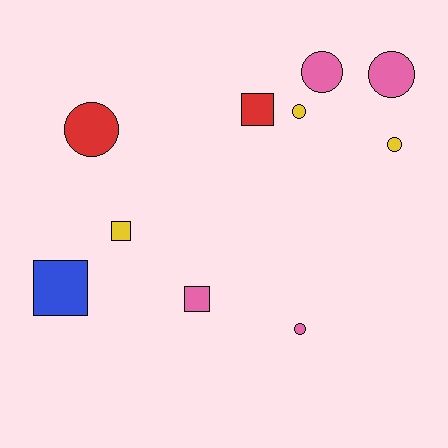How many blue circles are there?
There are no blue circles.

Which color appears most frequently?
Pink, with 4 objects.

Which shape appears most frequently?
Circle, with 6 objects.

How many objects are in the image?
There are 10 objects.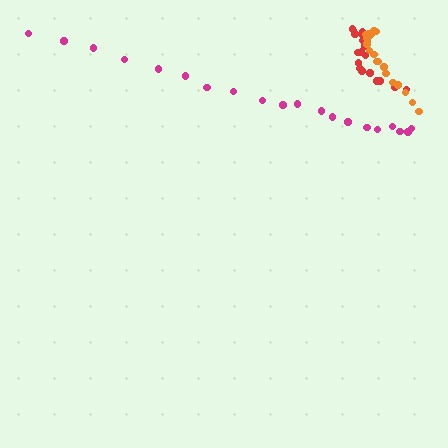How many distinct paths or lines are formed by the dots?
There are 3 distinct paths.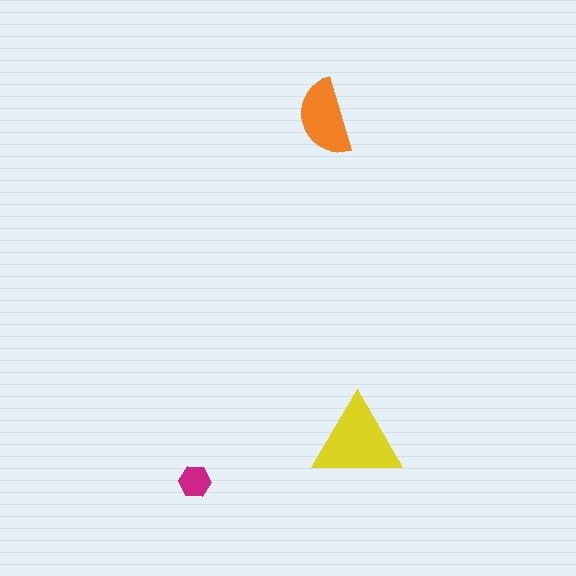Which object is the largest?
The yellow triangle.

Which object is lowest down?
The magenta hexagon is bottommost.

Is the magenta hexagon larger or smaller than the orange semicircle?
Smaller.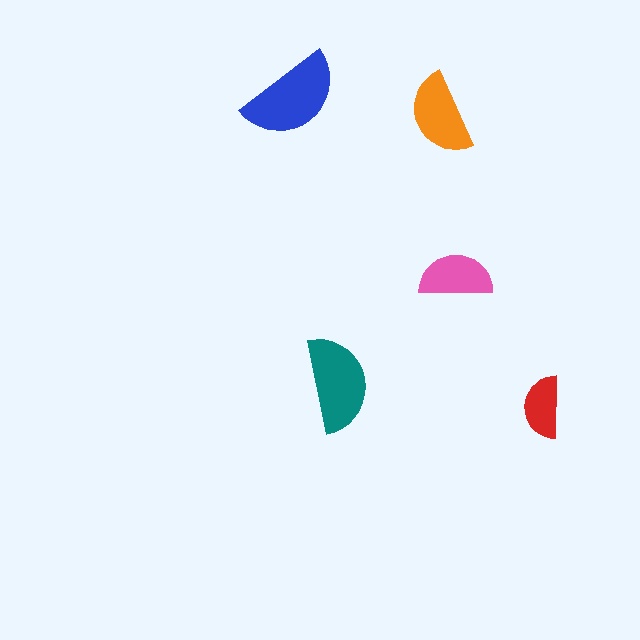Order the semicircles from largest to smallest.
the blue one, the teal one, the orange one, the pink one, the red one.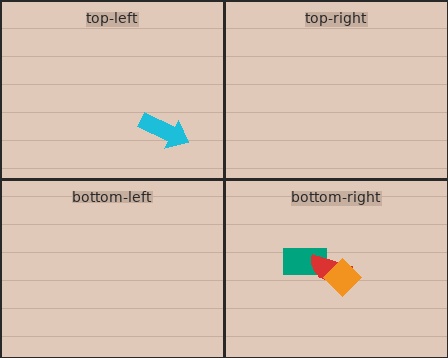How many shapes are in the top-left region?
1.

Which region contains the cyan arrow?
The top-left region.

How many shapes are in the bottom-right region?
3.